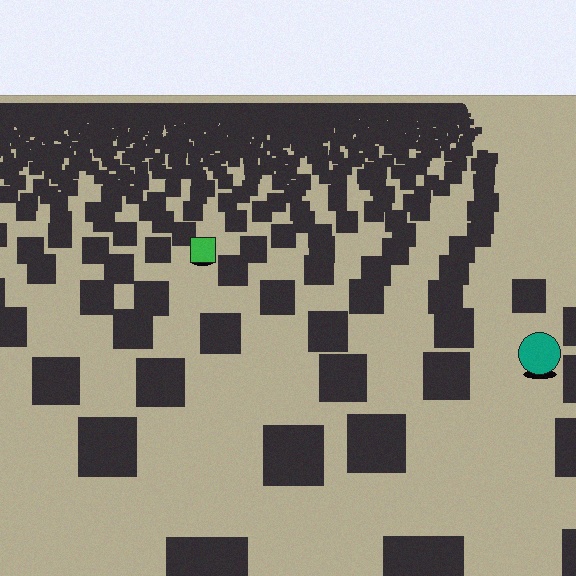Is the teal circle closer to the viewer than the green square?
Yes. The teal circle is closer — you can tell from the texture gradient: the ground texture is coarser near it.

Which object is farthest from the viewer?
The green square is farthest from the viewer. It appears smaller and the ground texture around it is denser.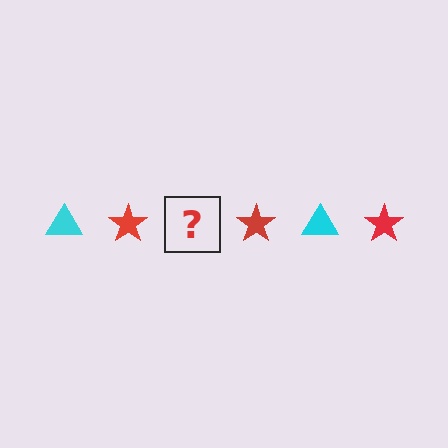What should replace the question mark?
The question mark should be replaced with a cyan triangle.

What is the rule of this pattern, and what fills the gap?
The rule is that the pattern alternates between cyan triangle and red star. The gap should be filled with a cyan triangle.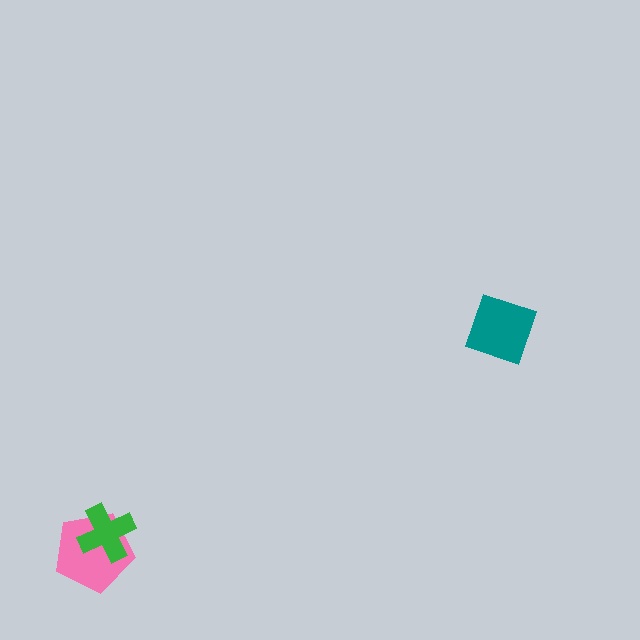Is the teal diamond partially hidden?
No, no other shape covers it.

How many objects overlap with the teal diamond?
0 objects overlap with the teal diamond.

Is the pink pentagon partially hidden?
Yes, it is partially covered by another shape.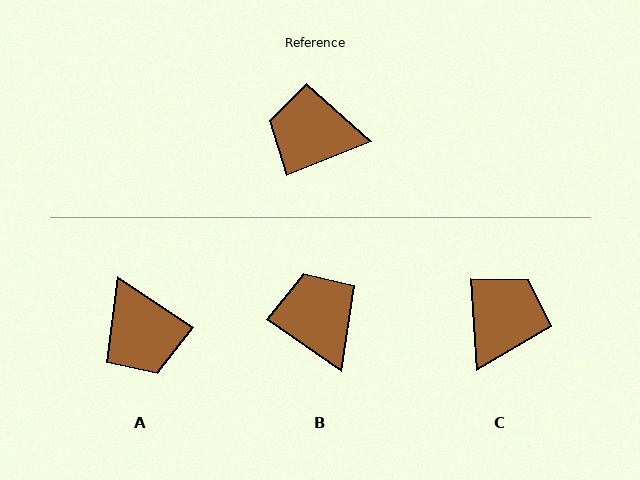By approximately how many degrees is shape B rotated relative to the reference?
Approximately 57 degrees clockwise.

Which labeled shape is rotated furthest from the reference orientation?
A, about 124 degrees away.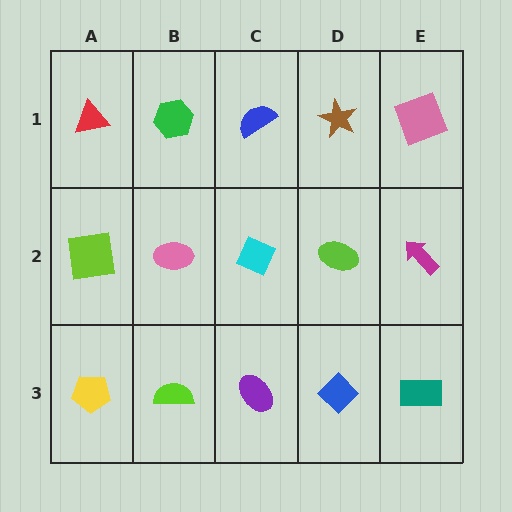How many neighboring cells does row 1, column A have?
2.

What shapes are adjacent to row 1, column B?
A pink ellipse (row 2, column B), a red triangle (row 1, column A), a blue semicircle (row 1, column C).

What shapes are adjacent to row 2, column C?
A blue semicircle (row 1, column C), a purple ellipse (row 3, column C), a pink ellipse (row 2, column B), a lime ellipse (row 2, column D).